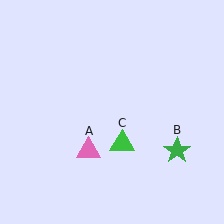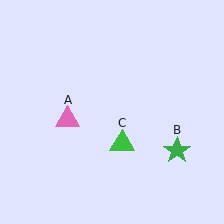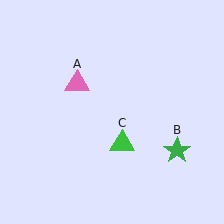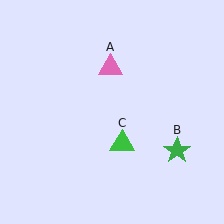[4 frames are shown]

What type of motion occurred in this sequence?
The pink triangle (object A) rotated clockwise around the center of the scene.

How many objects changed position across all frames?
1 object changed position: pink triangle (object A).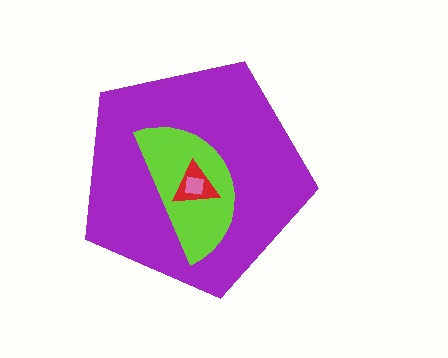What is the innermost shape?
The pink square.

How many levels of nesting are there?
4.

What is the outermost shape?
The purple pentagon.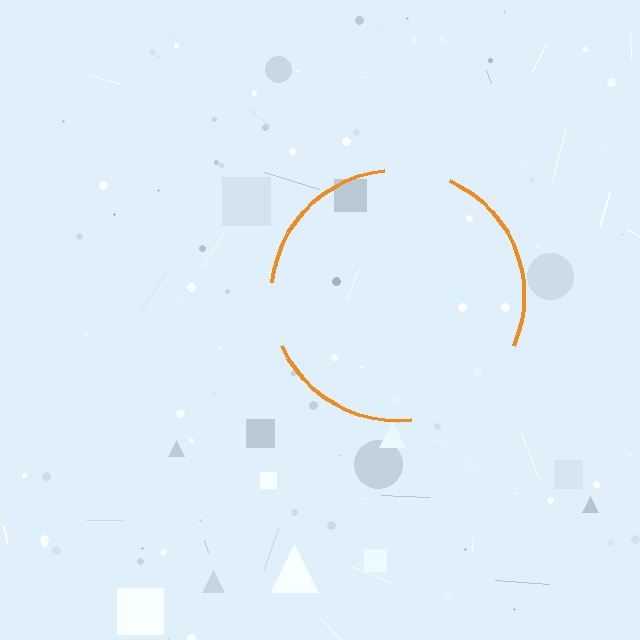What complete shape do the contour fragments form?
The contour fragments form a circle.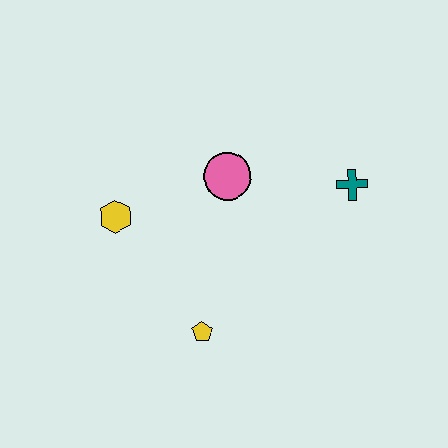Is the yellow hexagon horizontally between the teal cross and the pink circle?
No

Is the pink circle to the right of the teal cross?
No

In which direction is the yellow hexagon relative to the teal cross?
The yellow hexagon is to the left of the teal cross.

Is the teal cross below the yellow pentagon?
No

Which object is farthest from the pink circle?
The yellow pentagon is farthest from the pink circle.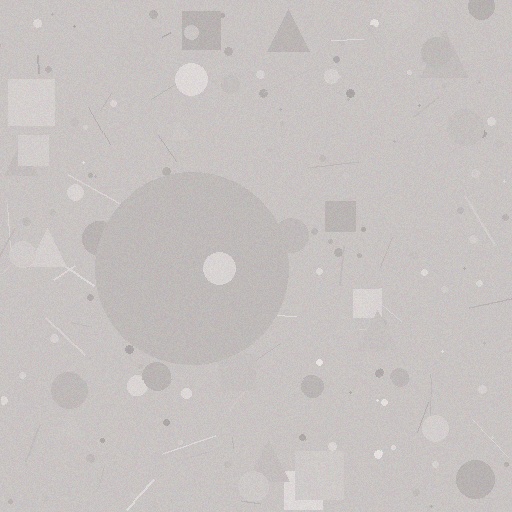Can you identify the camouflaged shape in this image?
The camouflaged shape is a circle.